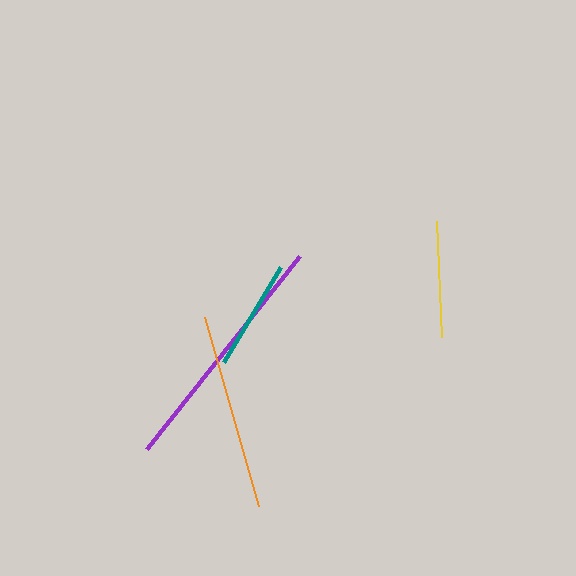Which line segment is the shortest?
The teal line is the shortest at approximately 111 pixels.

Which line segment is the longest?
The purple line is the longest at approximately 246 pixels.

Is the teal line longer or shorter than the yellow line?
The yellow line is longer than the teal line.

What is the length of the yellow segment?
The yellow segment is approximately 116 pixels long.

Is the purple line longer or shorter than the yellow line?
The purple line is longer than the yellow line.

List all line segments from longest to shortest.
From longest to shortest: purple, orange, yellow, teal.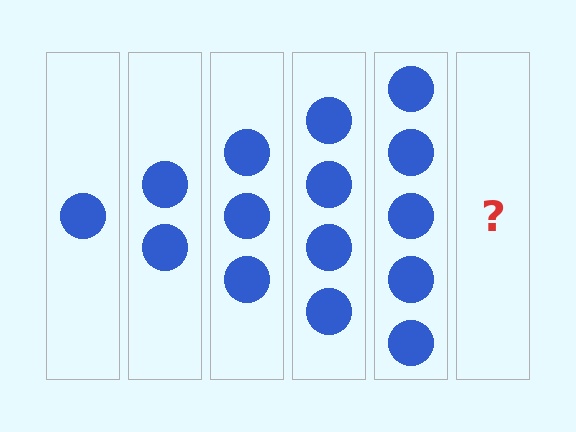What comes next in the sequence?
The next element should be 6 circles.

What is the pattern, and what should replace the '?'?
The pattern is that each step adds one more circle. The '?' should be 6 circles.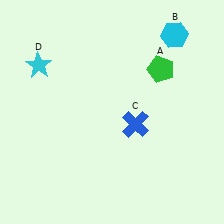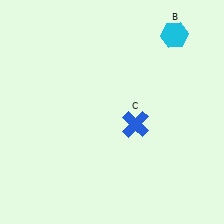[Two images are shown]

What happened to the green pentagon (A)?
The green pentagon (A) was removed in Image 2. It was in the top-right area of Image 1.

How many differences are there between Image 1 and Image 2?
There are 2 differences between the two images.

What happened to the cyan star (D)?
The cyan star (D) was removed in Image 2. It was in the top-left area of Image 1.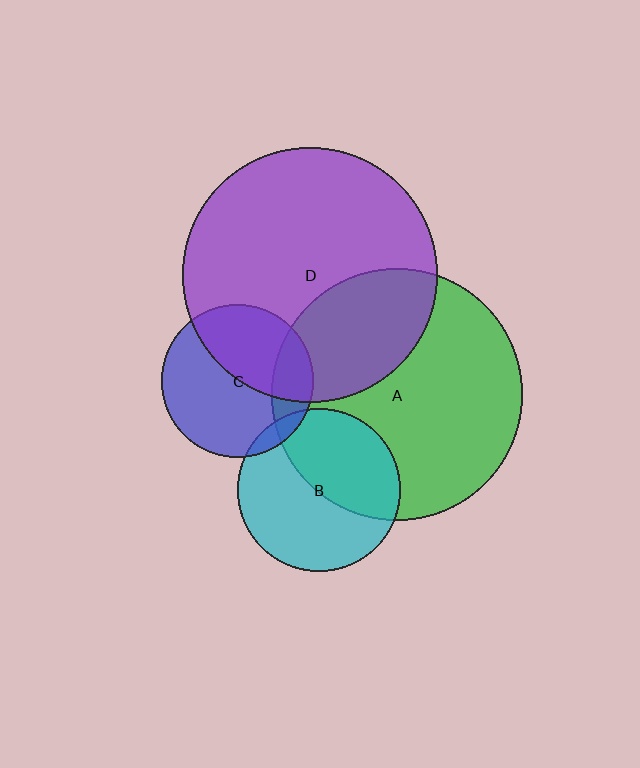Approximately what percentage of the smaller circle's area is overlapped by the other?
Approximately 5%.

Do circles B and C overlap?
Yes.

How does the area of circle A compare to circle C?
Approximately 2.7 times.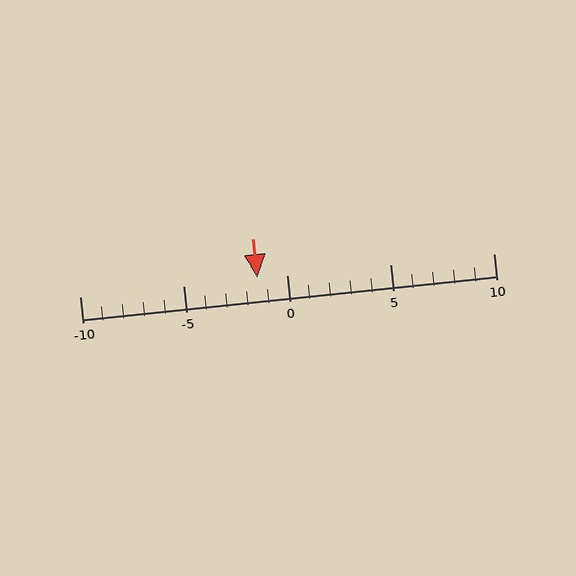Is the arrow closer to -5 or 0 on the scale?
The arrow is closer to 0.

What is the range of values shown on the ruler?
The ruler shows values from -10 to 10.